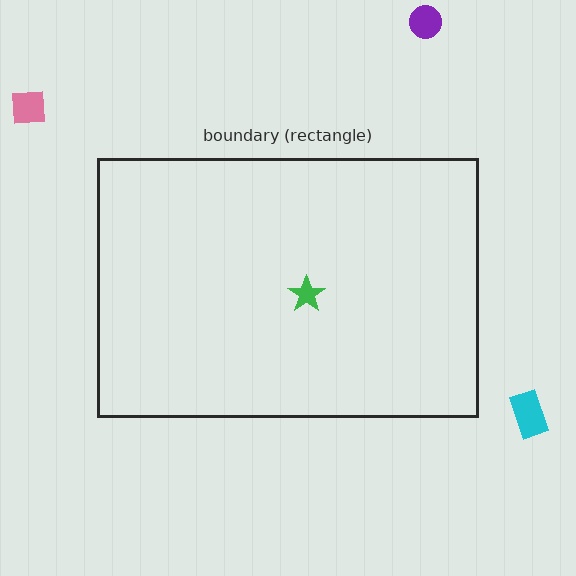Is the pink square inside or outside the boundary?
Outside.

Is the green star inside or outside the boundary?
Inside.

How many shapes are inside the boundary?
1 inside, 3 outside.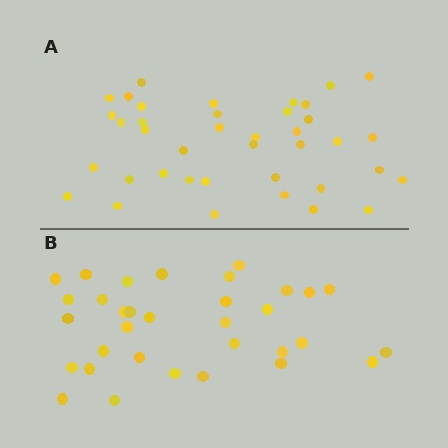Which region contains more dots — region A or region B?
Region A (the top region) has more dots.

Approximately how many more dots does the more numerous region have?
Region A has about 6 more dots than region B.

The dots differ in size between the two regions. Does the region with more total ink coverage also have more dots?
No. Region B has more total ink coverage because its dots are larger, but region A actually contains more individual dots. Total area can be misleading — the number of items is what matters here.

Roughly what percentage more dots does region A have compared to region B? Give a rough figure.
About 20% more.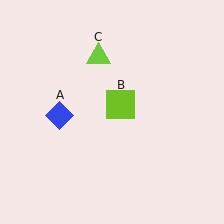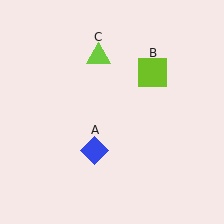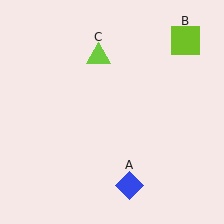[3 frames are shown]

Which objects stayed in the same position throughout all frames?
Lime triangle (object C) remained stationary.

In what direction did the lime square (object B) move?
The lime square (object B) moved up and to the right.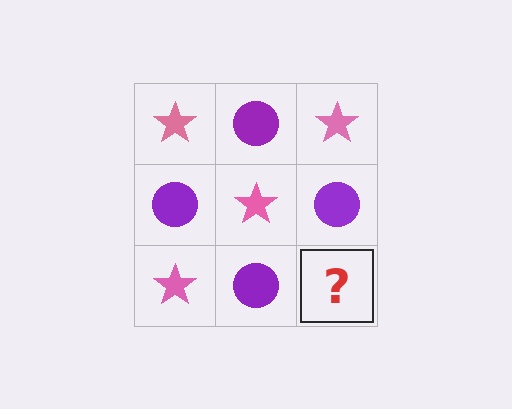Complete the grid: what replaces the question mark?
The question mark should be replaced with a pink star.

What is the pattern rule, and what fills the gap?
The rule is that it alternates pink star and purple circle in a checkerboard pattern. The gap should be filled with a pink star.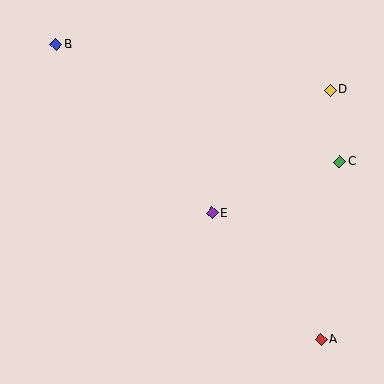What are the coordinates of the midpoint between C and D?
The midpoint between C and D is at (335, 126).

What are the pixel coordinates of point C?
Point C is at (340, 162).